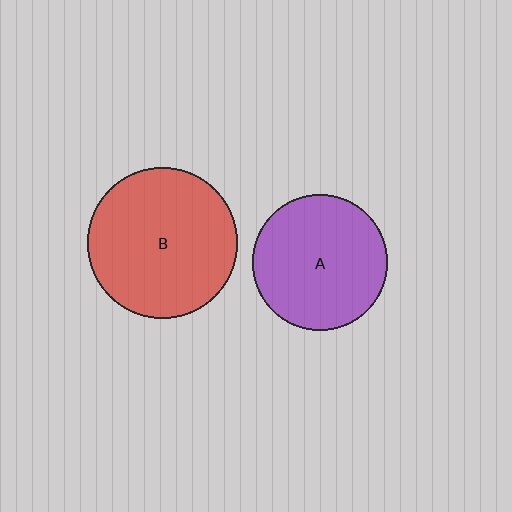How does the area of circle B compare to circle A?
Approximately 1.2 times.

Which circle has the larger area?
Circle B (red).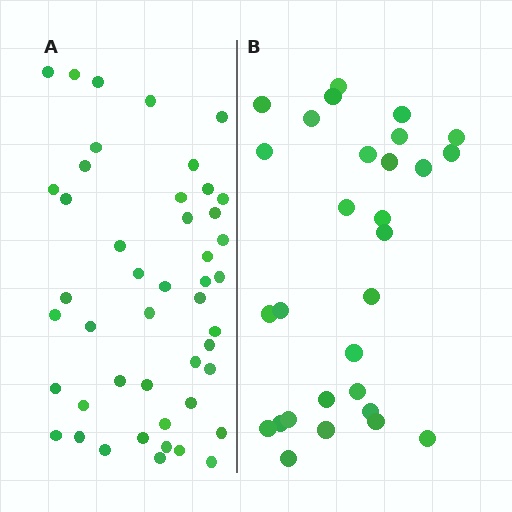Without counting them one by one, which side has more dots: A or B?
Region A (the left region) has more dots.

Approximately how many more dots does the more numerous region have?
Region A has approximately 15 more dots than region B.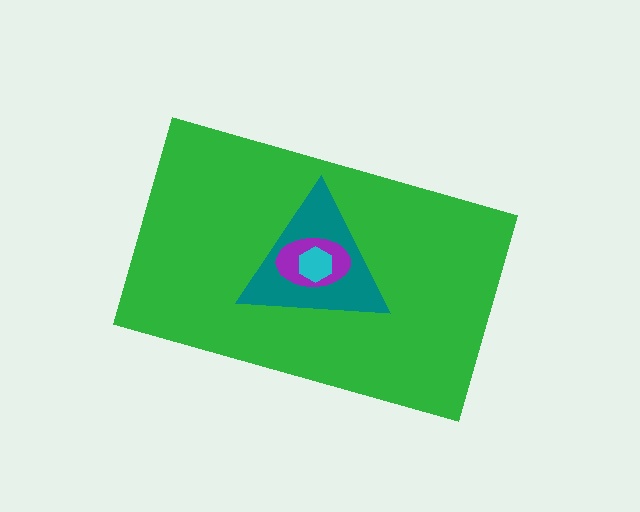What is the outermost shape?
The green rectangle.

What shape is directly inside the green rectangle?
The teal triangle.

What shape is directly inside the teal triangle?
The purple ellipse.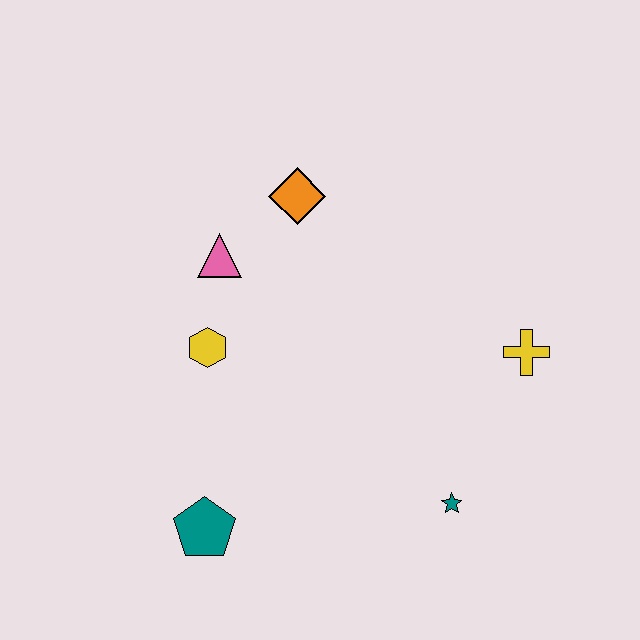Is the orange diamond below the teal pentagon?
No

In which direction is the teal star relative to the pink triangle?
The teal star is below the pink triangle.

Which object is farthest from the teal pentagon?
The yellow cross is farthest from the teal pentagon.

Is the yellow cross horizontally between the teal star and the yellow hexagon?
No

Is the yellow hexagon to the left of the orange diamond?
Yes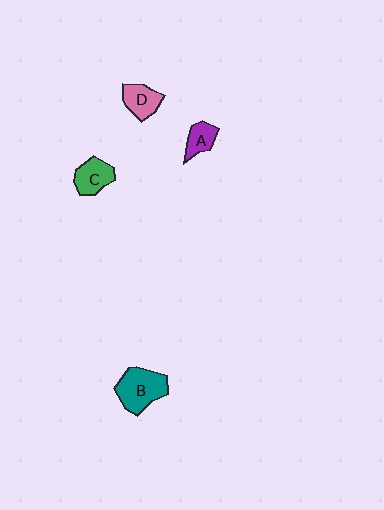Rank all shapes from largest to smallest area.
From largest to smallest: B (teal), C (green), D (pink), A (purple).